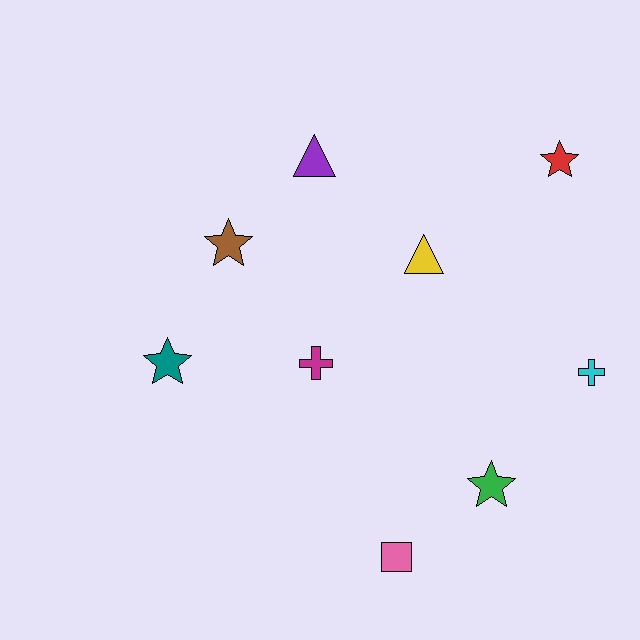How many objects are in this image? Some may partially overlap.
There are 9 objects.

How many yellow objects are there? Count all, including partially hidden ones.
There is 1 yellow object.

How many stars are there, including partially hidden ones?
There are 4 stars.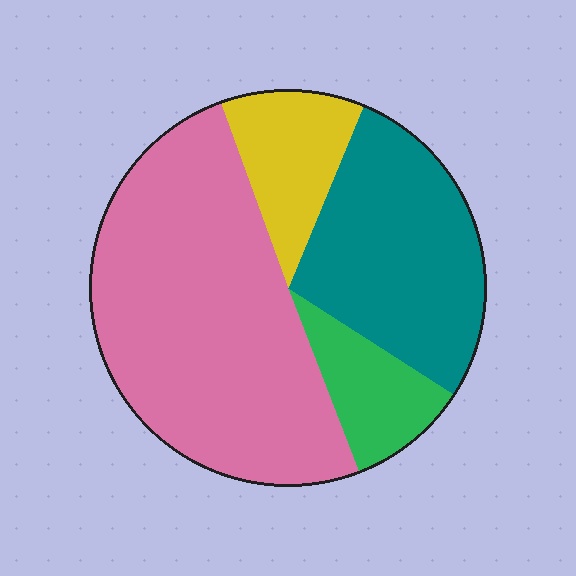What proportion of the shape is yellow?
Yellow covers 12% of the shape.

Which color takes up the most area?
Pink, at roughly 50%.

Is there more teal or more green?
Teal.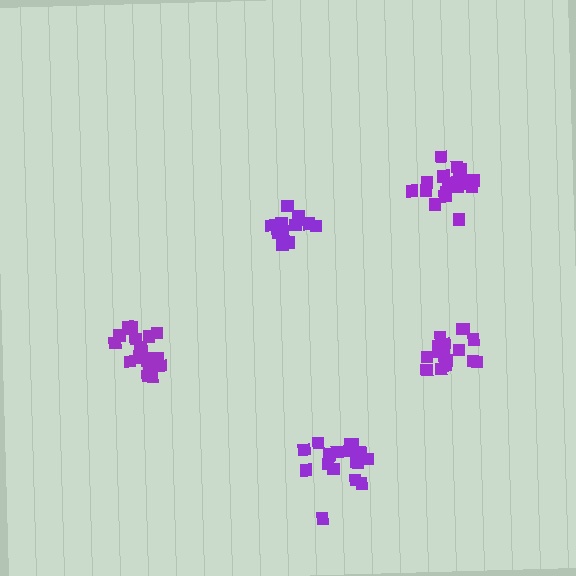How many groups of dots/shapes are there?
There are 5 groups.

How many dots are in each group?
Group 1: 19 dots, Group 2: 14 dots, Group 3: 19 dots, Group 4: 17 dots, Group 5: 19 dots (88 total).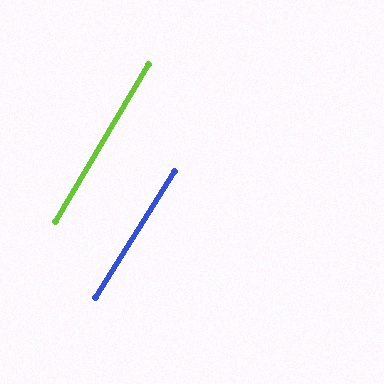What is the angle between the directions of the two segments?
Approximately 2 degrees.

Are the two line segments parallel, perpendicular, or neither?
Parallel — their directions differ by only 1.7°.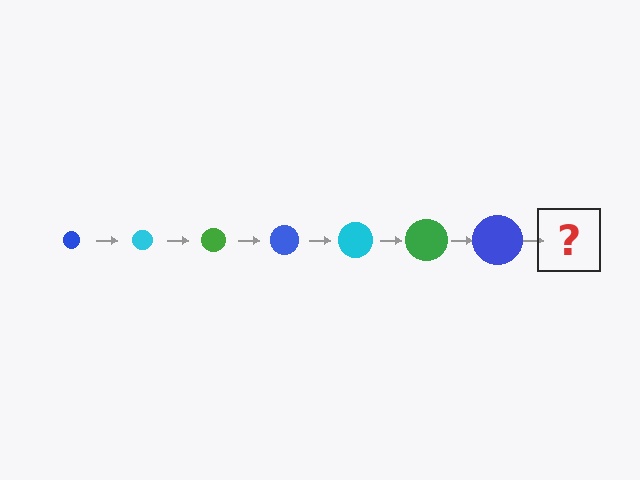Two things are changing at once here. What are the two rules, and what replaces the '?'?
The two rules are that the circle grows larger each step and the color cycles through blue, cyan, and green. The '?' should be a cyan circle, larger than the previous one.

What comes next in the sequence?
The next element should be a cyan circle, larger than the previous one.